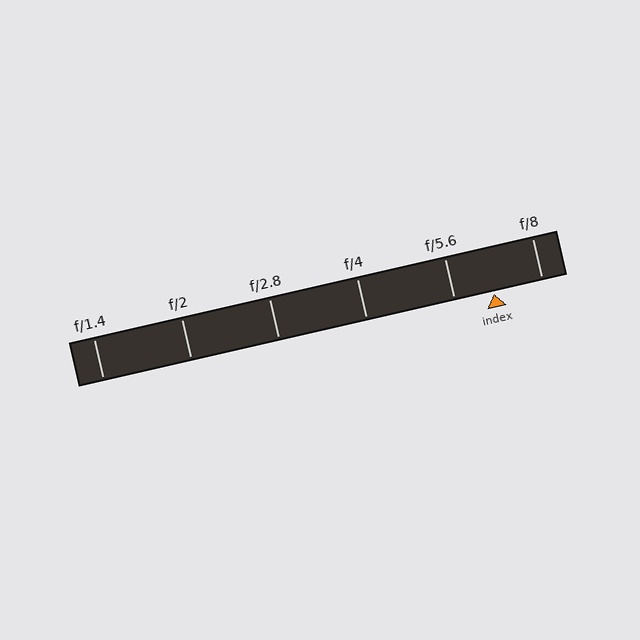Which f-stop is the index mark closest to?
The index mark is closest to f/5.6.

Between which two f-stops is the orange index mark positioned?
The index mark is between f/5.6 and f/8.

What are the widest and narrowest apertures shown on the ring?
The widest aperture shown is f/1.4 and the narrowest is f/8.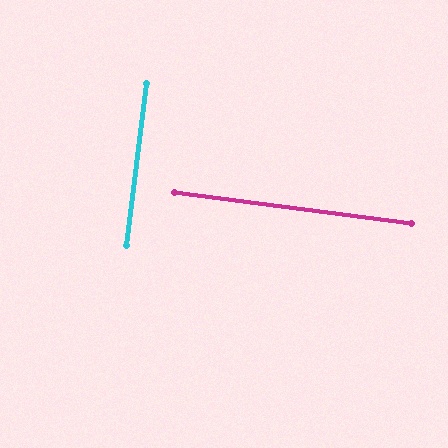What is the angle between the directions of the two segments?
Approximately 90 degrees.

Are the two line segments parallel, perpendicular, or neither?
Perpendicular — they meet at approximately 90°.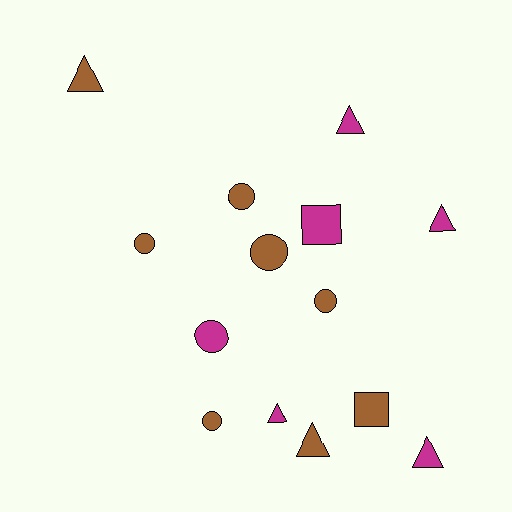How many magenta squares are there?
There is 1 magenta square.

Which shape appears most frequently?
Triangle, with 6 objects.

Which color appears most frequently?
Brown, with 8 objects.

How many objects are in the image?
There are 14 objects.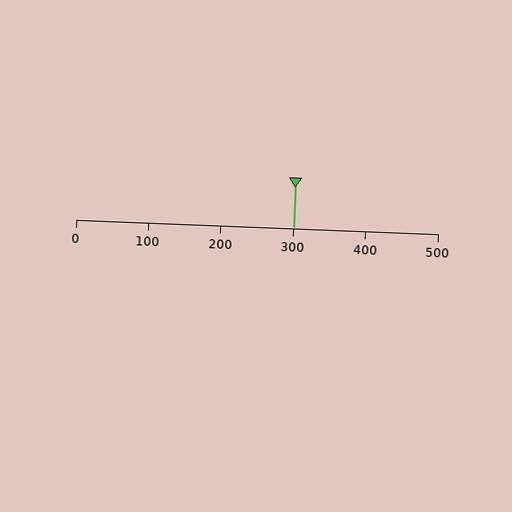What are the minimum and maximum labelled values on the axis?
The axis runs from 0 to 500.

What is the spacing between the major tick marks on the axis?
The major ticks are spaced 100 apart.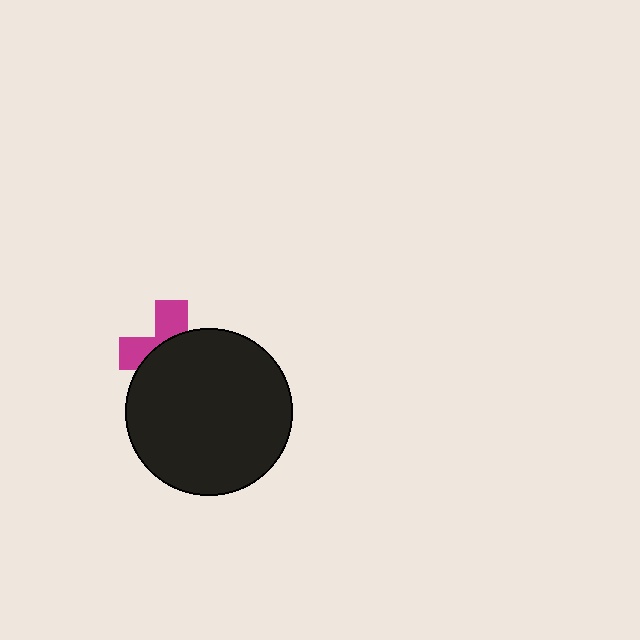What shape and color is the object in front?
The object in front is a black circle.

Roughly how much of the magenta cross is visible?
A small part of it is visible (roughly 37%).